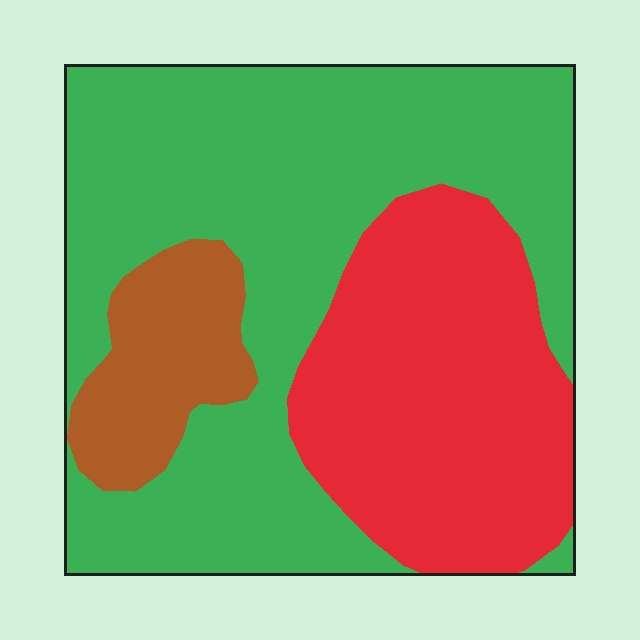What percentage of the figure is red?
Red covers about 30% of the figure.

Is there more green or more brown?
Green.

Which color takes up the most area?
Green, at roughly 55%.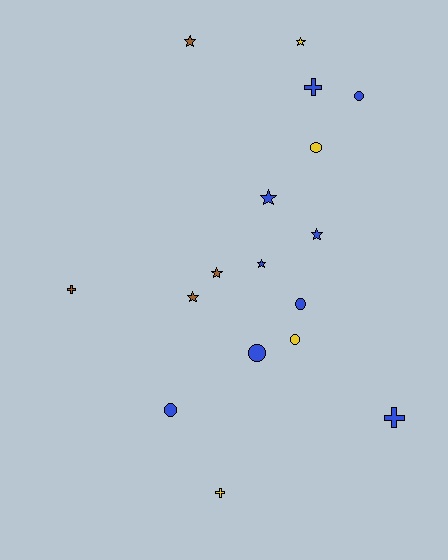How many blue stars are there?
There are 3 blue stars.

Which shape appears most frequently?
Star, with 7 objects.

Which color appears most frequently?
Blue, with 9 objects.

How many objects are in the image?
There are 17 objects.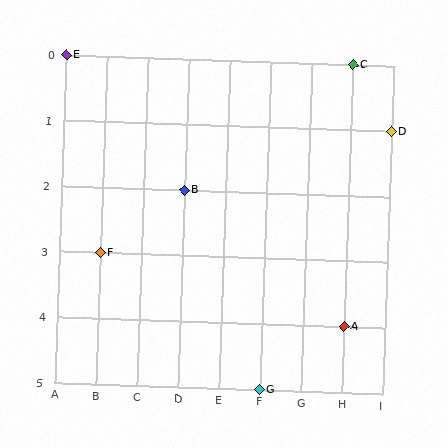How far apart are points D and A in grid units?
Points D and A are 1 column and 3 rows apart (about 3.2 grid units diagonally).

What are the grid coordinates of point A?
Point A is at grid coordinates (H, 4).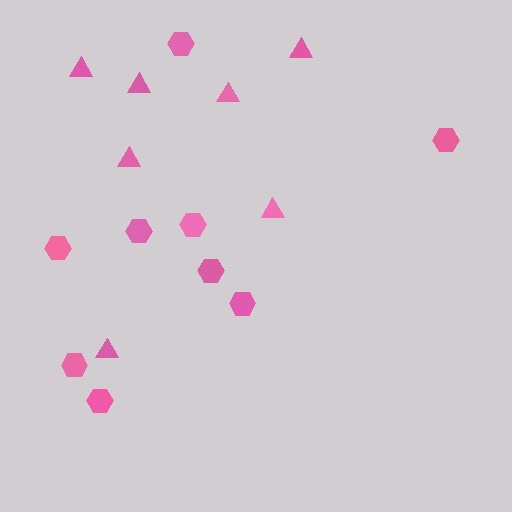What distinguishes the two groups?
There are 2 groups: one group of hexagons (9) and one group of triangles (7).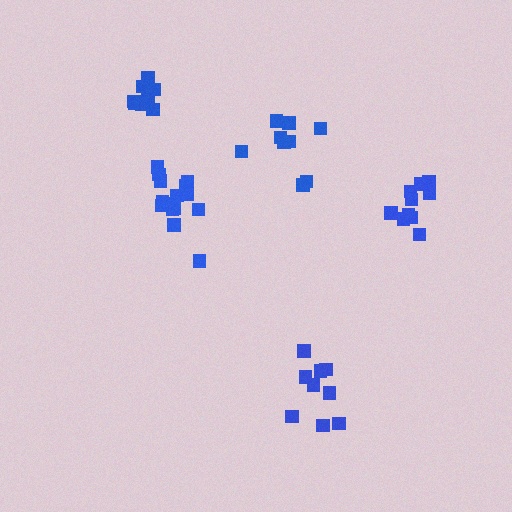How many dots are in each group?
Group 1: 9 dots, Group 2: 9 dots, Group 3: 15 dots, Group 4: 9 dots, Group 5: 10 dots (52 total).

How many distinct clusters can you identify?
There are 5 distinct clusters.